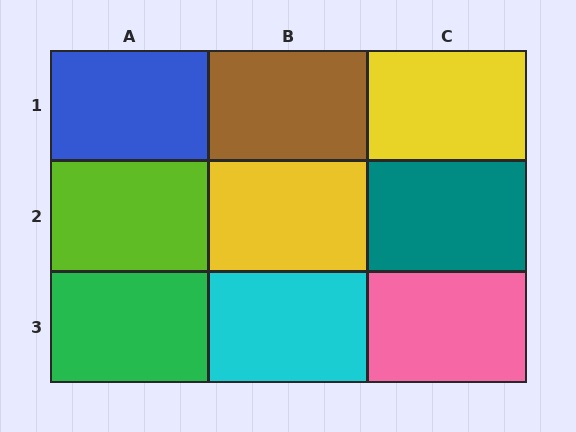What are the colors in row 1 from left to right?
Blue, brown, yellow.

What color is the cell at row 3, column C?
Pink.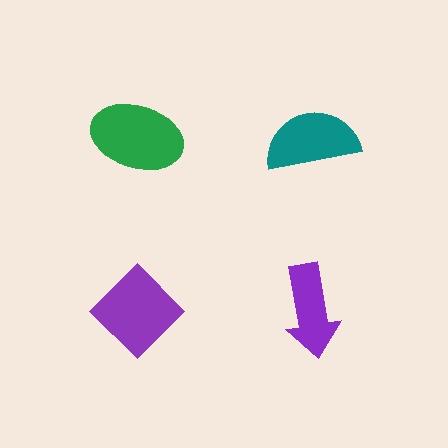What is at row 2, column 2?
A purple arrow.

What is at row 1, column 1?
A green ellipse.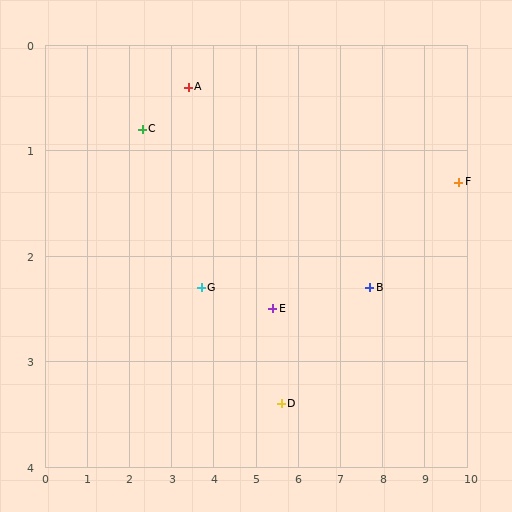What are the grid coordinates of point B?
Point B is at approximately (7.7, 2.3).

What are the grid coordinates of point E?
Point E is at approximately (5.4, 2.5).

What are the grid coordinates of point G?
Point G is at approximately (3.7, 2.3).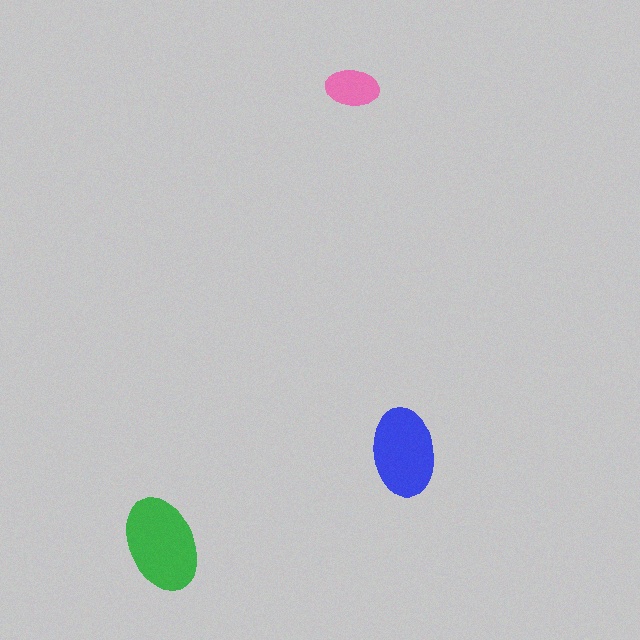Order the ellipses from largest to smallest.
the green one, the blue one, the pink one.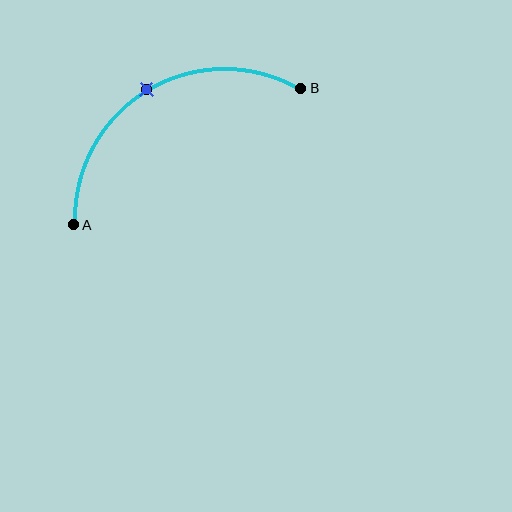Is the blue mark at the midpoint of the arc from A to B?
Yes. The blue mark lies on the arc at equal arc-length from both A and B — it is the arc midpoint.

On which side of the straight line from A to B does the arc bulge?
The arc bulges above the straight line connecting A and B.